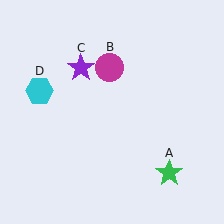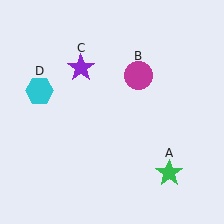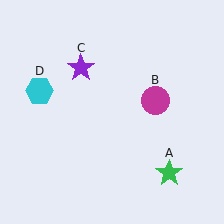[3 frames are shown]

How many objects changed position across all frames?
1 object changed position: magenta circle (object B).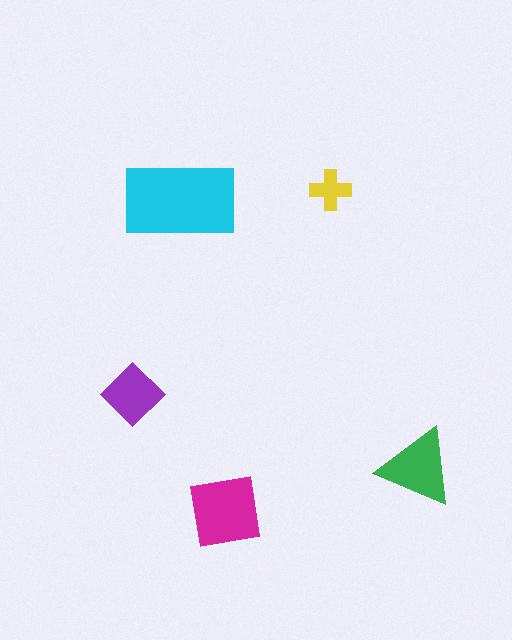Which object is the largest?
The cyan rectangle.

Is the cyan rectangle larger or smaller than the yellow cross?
Larger.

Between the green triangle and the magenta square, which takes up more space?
The magenta square.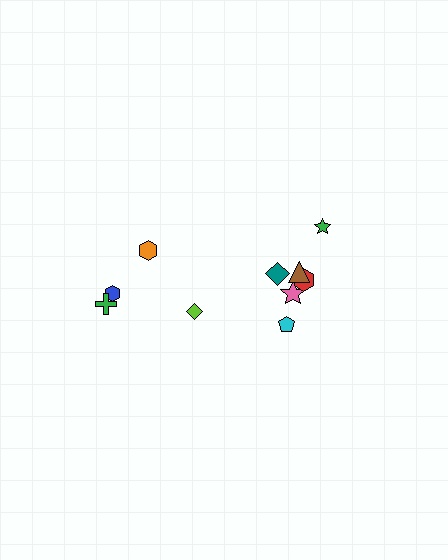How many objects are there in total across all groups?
There are 10 objects.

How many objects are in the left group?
There are 4 objects.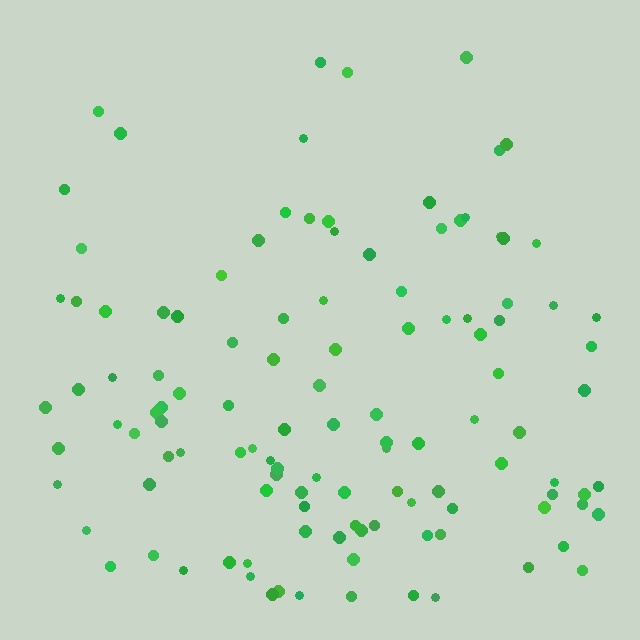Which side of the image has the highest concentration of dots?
The bottom.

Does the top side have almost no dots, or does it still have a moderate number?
Still a moderate number, just noticeably fewer than the bottom.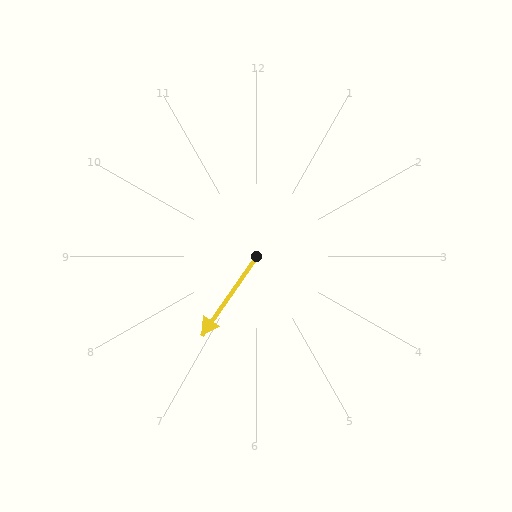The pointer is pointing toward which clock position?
Roughly 7 o'clock.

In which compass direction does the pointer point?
Southwest.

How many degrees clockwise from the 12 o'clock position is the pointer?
Approximately 214 degrees.